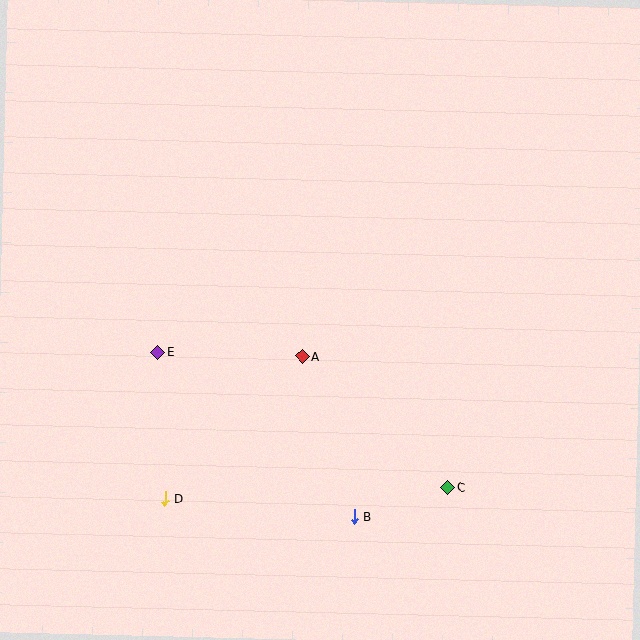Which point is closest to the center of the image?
Point A at (302, 356) is closest to the center.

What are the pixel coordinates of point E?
Point E is at (158, 352).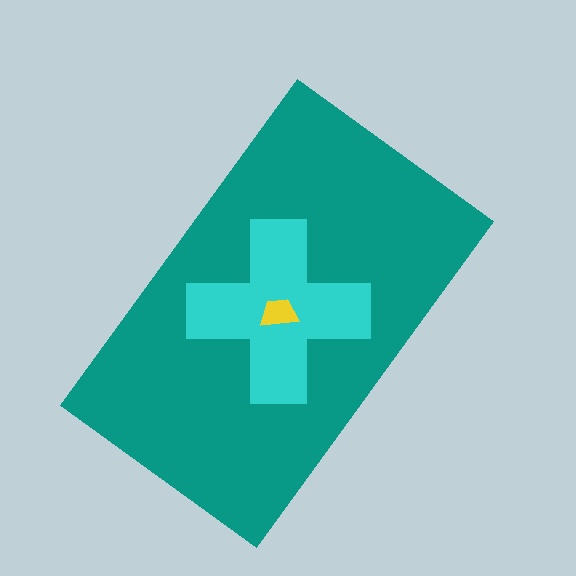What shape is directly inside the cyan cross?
The yellow trapezoid.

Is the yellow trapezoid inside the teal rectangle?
Yes.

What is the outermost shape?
The teal rectangle.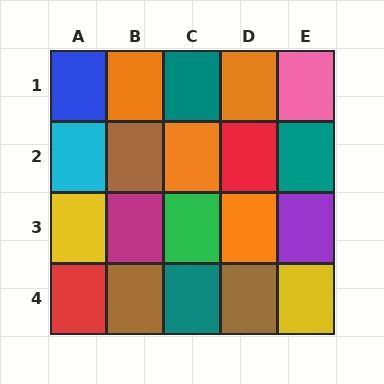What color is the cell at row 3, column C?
Green.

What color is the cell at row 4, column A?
Red.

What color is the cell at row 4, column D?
Brown.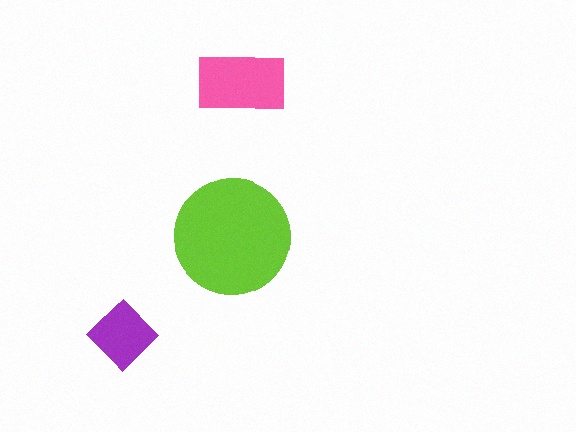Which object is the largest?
The lime circle.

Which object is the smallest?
The purple diamond.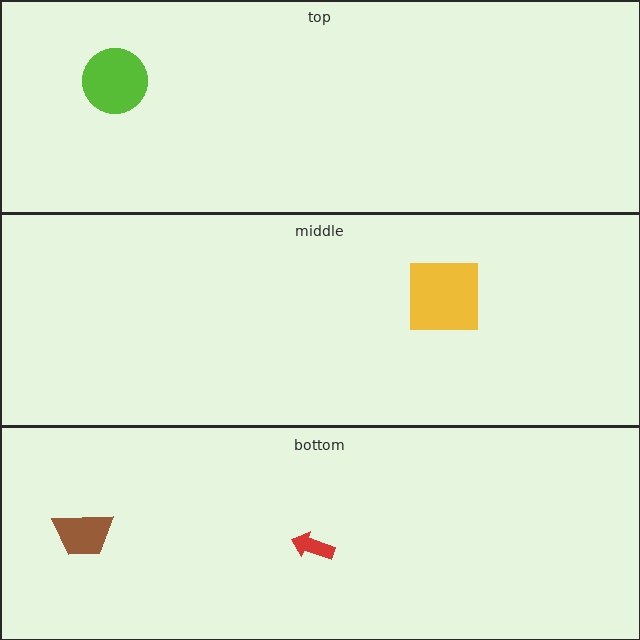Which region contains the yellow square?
The middle region.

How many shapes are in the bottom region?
2.